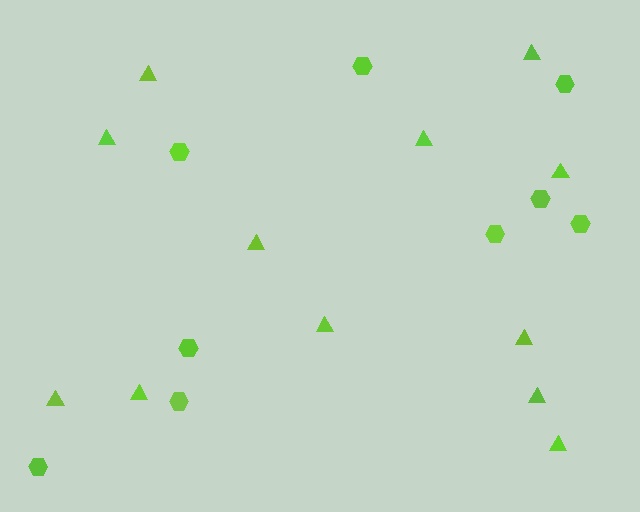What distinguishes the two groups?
There are 2 groups: one group of triangles (12) and one group of hexagons (9).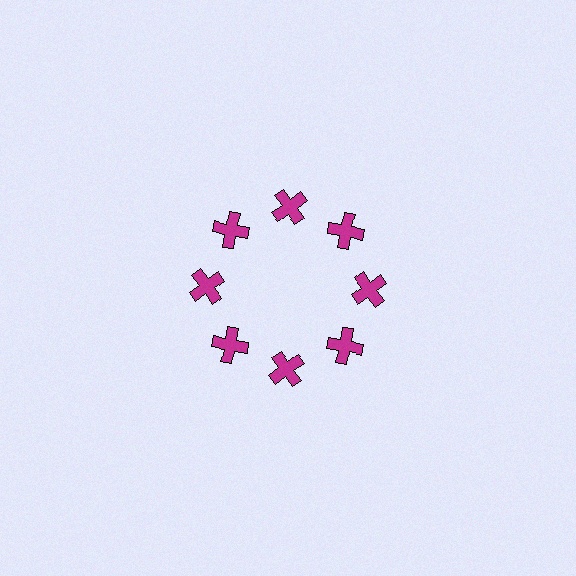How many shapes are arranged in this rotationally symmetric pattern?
There are 8 shapes, arranged in 8 groups of 1.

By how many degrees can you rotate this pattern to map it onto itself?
The pattern maps onto itself every 45 degrees of rotation.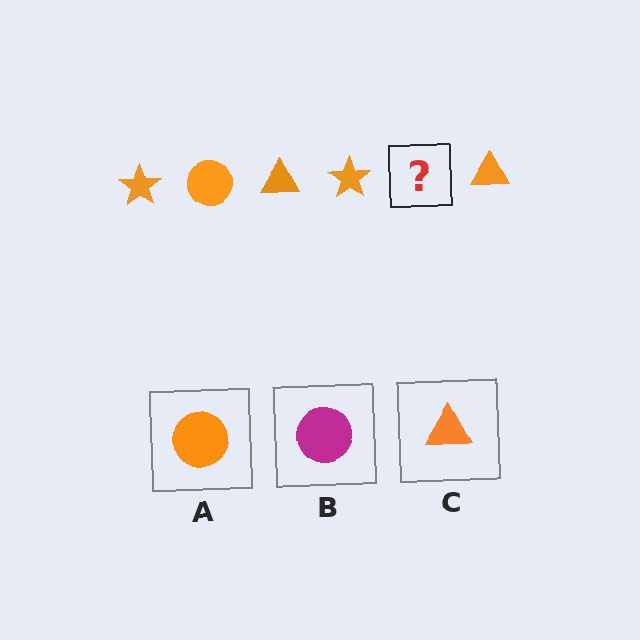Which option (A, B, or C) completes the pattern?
A.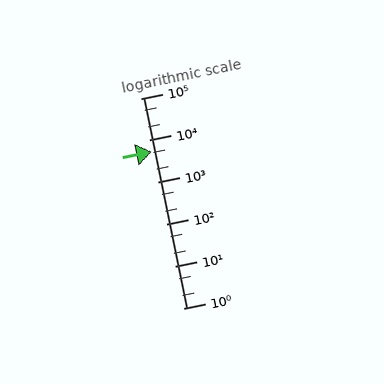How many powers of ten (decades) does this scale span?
The scale spans 5 decades, from 1 to 100000.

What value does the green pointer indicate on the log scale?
The pointer indicates approximately 5300.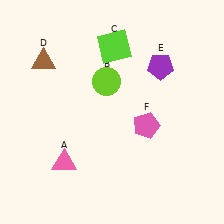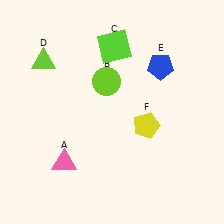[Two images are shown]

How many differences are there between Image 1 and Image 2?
There are 3 differences between the two images.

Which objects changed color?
D changed from brown to lime. E changed from purple to blue. F changed from pink to yellow.